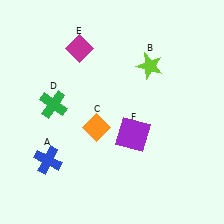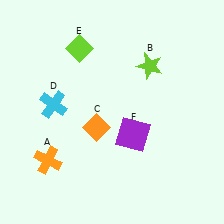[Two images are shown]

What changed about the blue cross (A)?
In Image 1, A is blue. In Image 2, it changed to orange.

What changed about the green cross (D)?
In Image 1, D is green. In Image 2, it changed to cyan.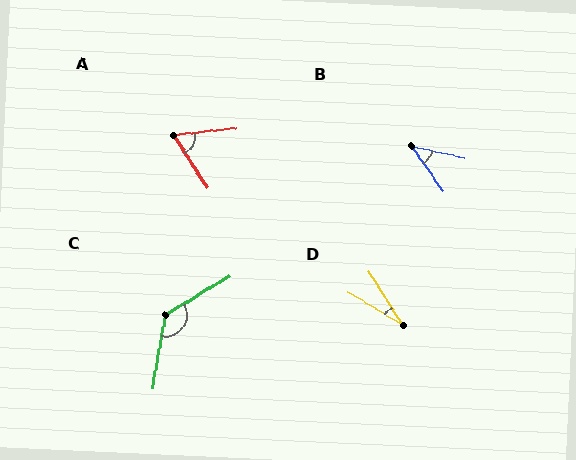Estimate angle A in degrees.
Approximately 63 degrees.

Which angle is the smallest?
D, at approximately 27 degrees.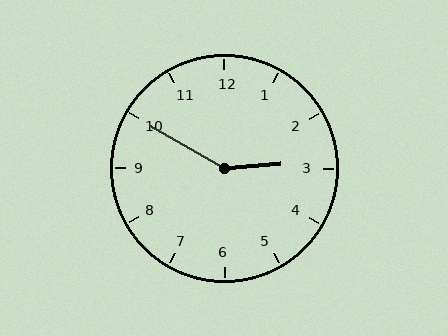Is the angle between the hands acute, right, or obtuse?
It is obtuse.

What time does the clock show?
2:50.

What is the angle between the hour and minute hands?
Approximately 145 degrees.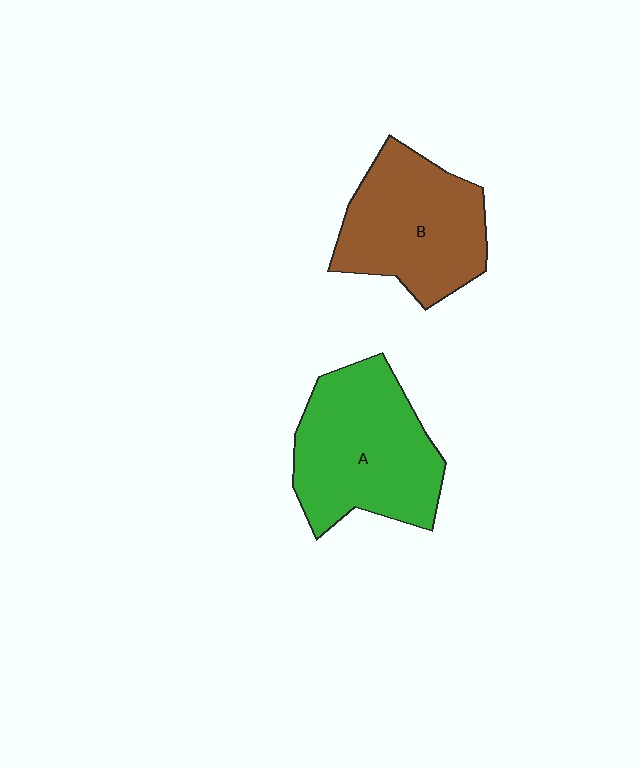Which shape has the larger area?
Shape A (green).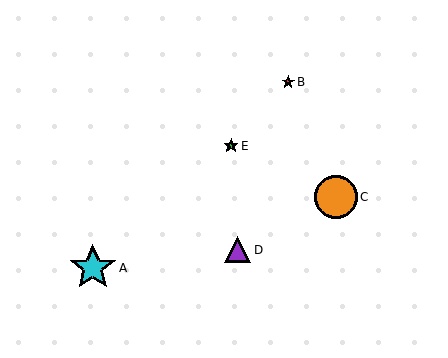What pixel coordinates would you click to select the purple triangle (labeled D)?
Click at (238, 250) to select the purple triangle D.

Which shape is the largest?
The cyan star (labeled A) is the largest.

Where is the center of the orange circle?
The center of the orange circle is at (336, 197).